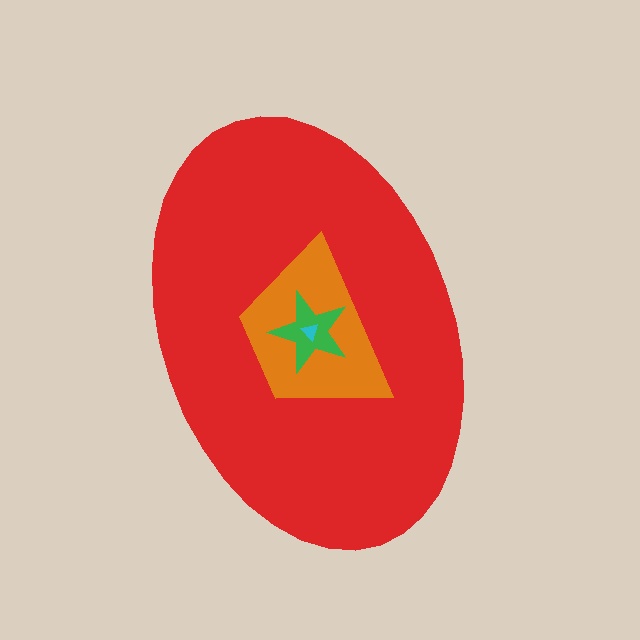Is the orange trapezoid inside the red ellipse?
Yes.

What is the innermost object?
The cyan triangle.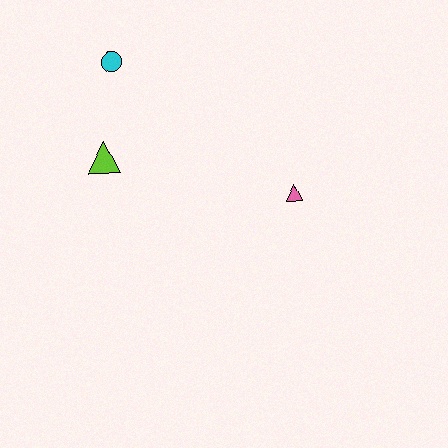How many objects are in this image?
There are 3 objects.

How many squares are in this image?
There are no squares.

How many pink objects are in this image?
There is 1 pink object.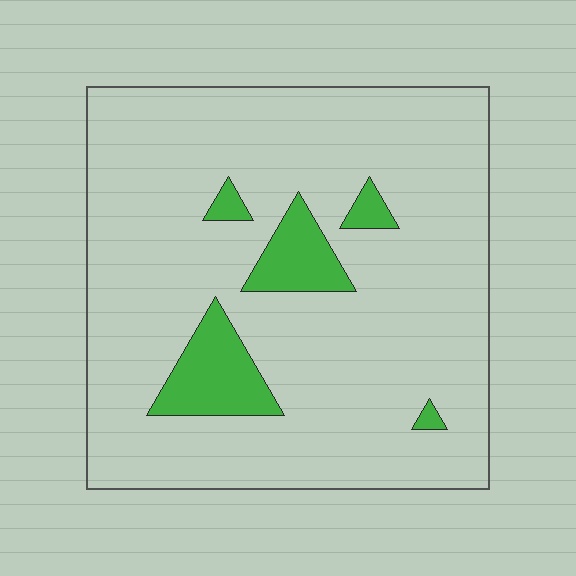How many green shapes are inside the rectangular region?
5.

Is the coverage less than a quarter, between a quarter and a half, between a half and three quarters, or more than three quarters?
Less than a quarter.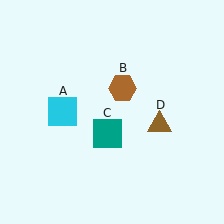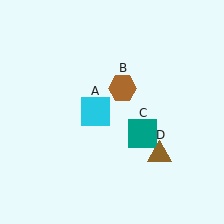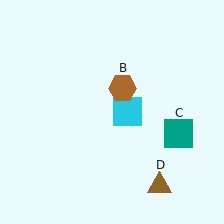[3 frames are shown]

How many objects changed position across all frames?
3 objects changed position: cyan square (object A), teal square (object C), brown triangle (object D).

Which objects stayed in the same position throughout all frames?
Brown hexagon (object B) remained stationary.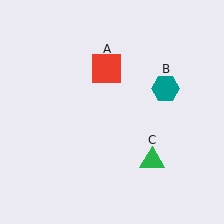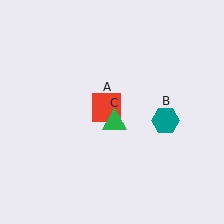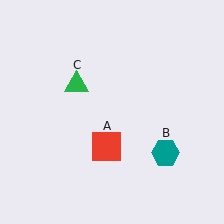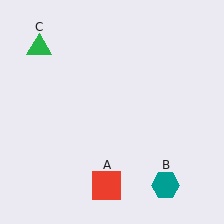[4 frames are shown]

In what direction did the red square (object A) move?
The red square (object A) moved down.